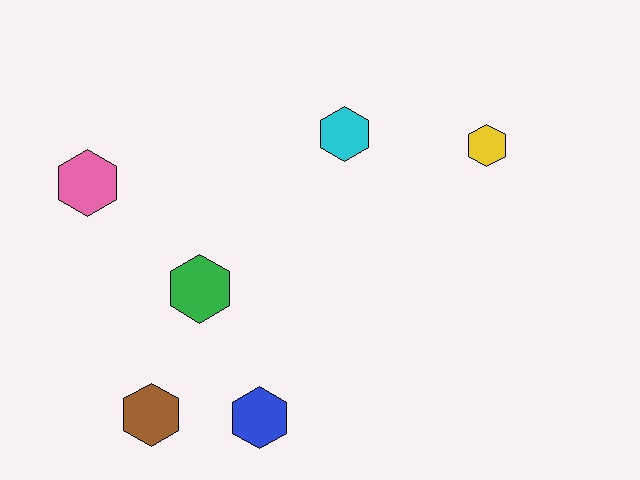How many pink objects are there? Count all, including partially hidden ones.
There is 1 pink object.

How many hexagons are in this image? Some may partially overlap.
There are 6 hexagons.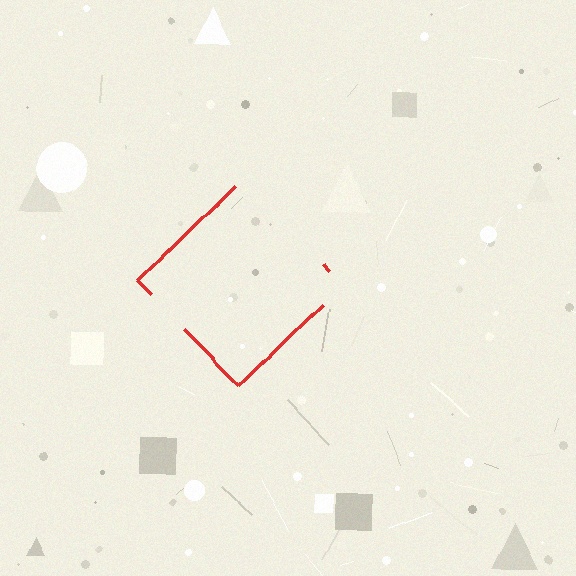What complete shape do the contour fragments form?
The contour fragments form a diamond.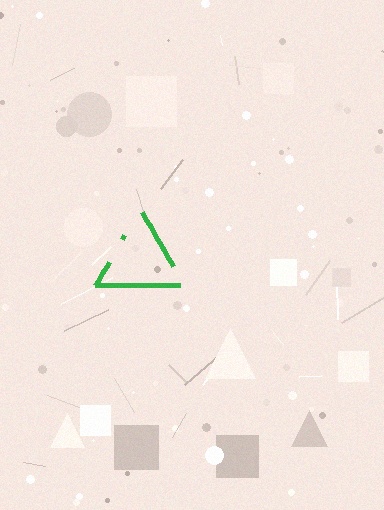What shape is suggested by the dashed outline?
The dashed outline suggests a triangle.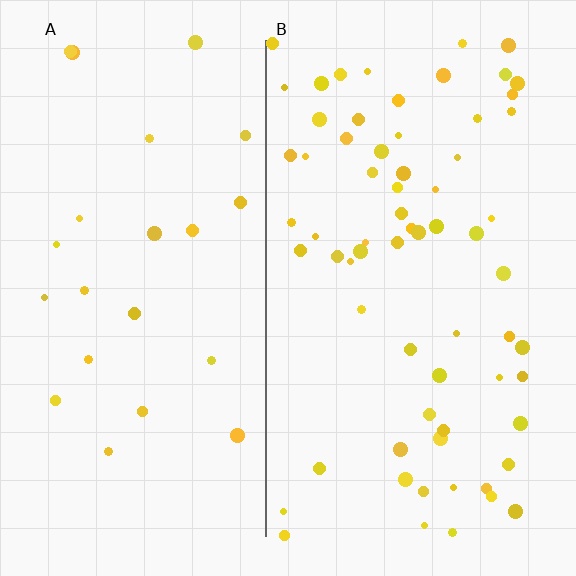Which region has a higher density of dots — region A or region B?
B (the right).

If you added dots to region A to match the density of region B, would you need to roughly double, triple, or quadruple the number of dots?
Approximately triple.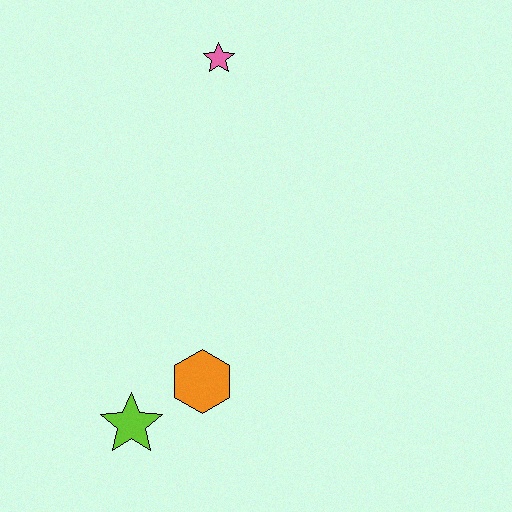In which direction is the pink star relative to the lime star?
The pink star is above the lime star.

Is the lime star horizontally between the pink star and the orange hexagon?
No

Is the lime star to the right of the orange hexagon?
No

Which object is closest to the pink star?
The orange hexagon is closest to the pink star.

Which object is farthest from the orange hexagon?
The pink star is farthest from the orange hexagon.